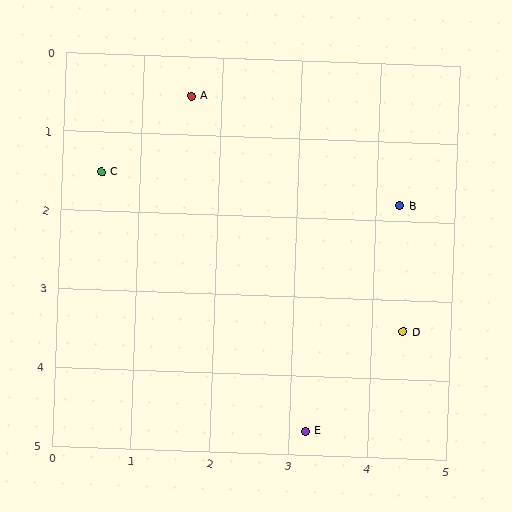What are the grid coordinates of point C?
Point C is at approximately (0.5, 1.5).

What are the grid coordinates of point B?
Point B is at approximately (4.3, 1.8).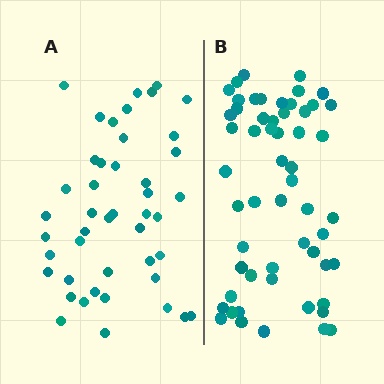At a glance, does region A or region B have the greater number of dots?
Region B (the right region) has more dots.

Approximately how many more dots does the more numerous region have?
Region B has roughly 12 or so more dots than region A.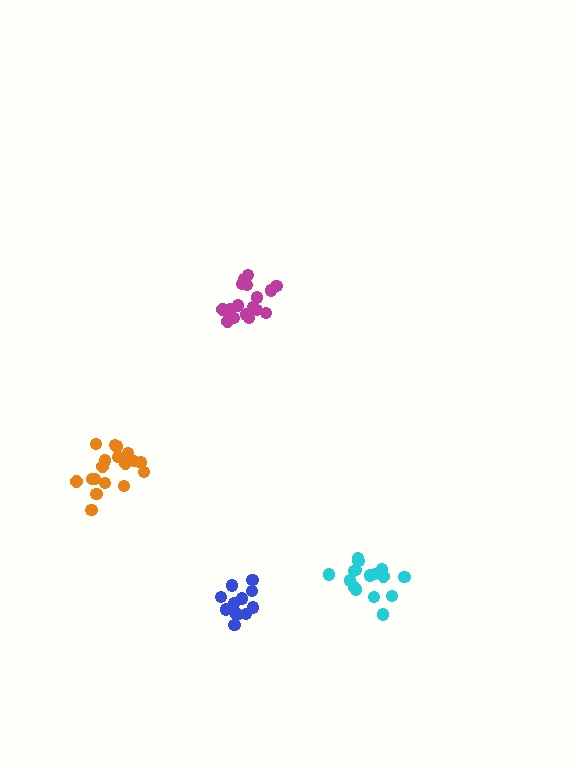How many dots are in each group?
Group 1: 12 dots, Group 2: 16 dots, Group 3: 18 dots, Group 4: 18 dots (64 total).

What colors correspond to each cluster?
The clusters are colored: blue, cyan, orange, magenta.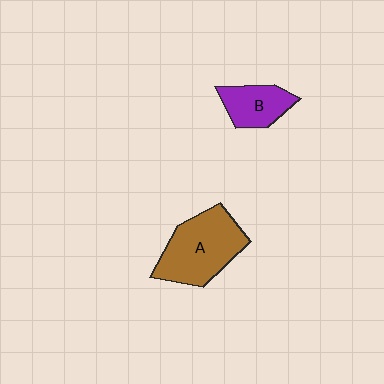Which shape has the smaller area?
Shape B (purple).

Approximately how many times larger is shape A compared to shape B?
Approximately 1.8 times.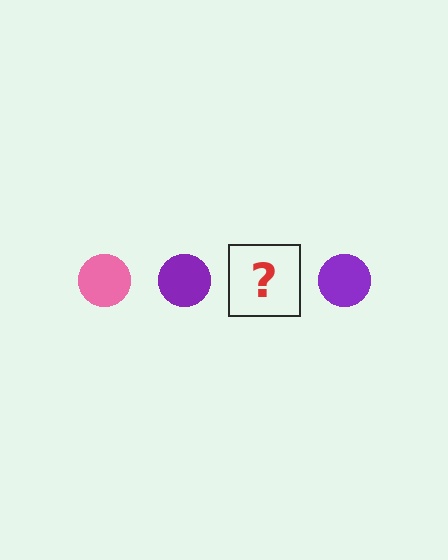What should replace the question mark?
The question mark should be replaced with a pink circle.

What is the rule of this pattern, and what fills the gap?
The rule is that the pattern cycles through pink, purple circles. The gap should be filled with a pink circle.